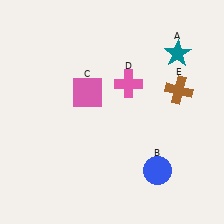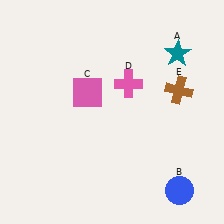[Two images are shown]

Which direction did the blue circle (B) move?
The blue circle (B) moved right.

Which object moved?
The blue circle (B) moved right.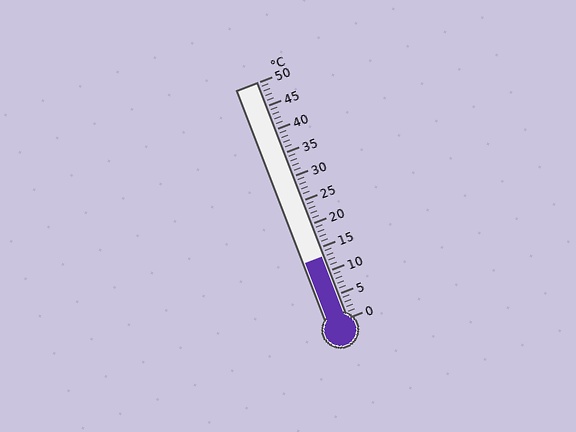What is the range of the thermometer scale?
The thermometer scale ranges from 0°C to 50°C.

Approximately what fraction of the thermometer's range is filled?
The thermometer is filled to approximately 25% of its range.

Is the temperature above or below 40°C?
The temperature is below 40°C.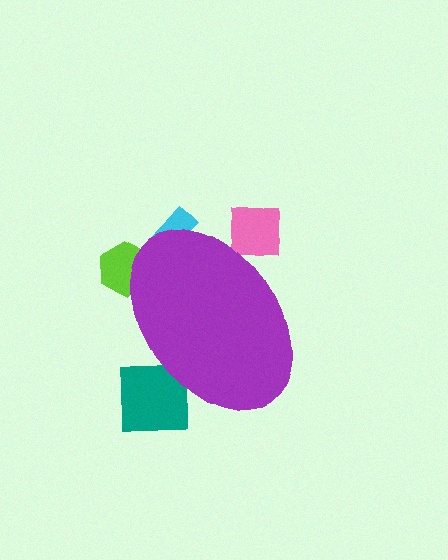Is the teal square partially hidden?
Yes, the teal square is partially hidden behind the purple ellipse.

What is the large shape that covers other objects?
A purple ellipse.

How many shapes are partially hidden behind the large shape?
4 shapes are partially hidden.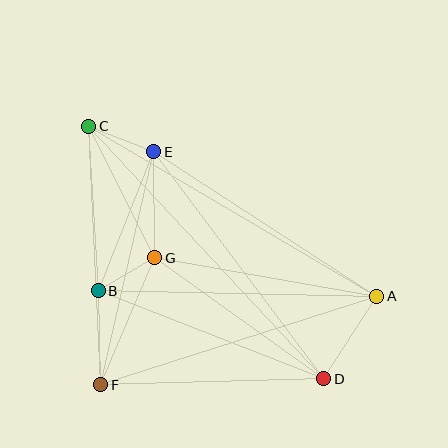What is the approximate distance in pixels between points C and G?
The distance between C and G is approximately 147 pixels.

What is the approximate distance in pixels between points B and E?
The distance between B and E is approximately 150 pixels.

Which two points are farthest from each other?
Points C and D are farthest from each other.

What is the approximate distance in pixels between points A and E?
The distance between A and E is approximately 266 pixels.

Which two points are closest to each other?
Points B and G are closest to each other.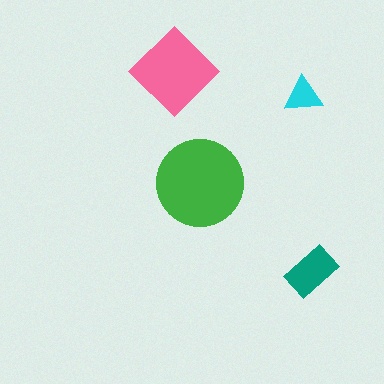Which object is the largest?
The green circle.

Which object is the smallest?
The cyan triangle.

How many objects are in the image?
There are 4 objects in the image.